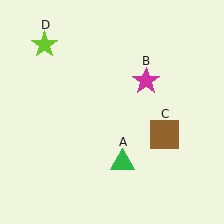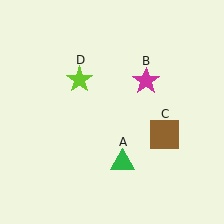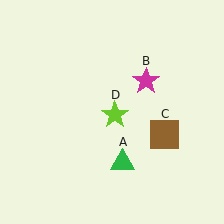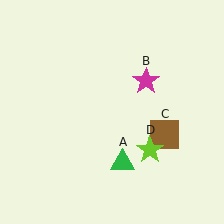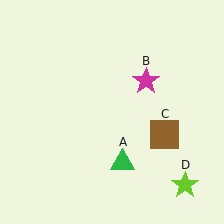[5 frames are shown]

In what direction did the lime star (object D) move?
The lime star (object D) moved down and to the right.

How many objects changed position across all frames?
1 object changed position: lime star (object D).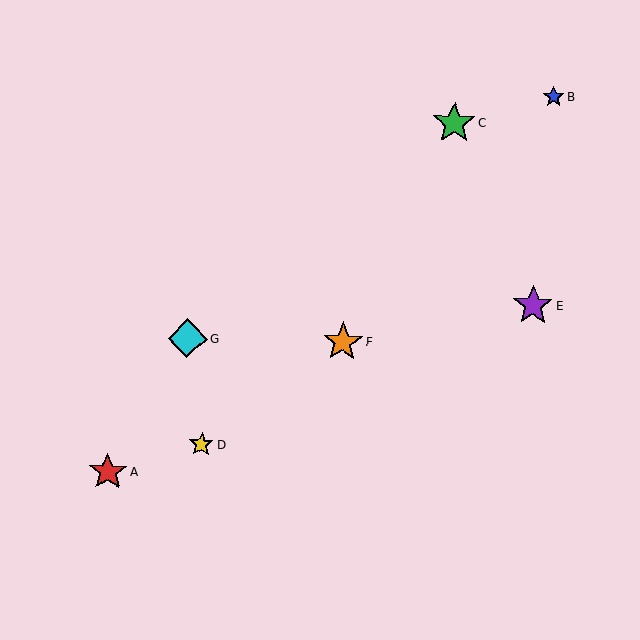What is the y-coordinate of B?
Object B is at y≈97.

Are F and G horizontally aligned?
Yes, both are at y≈342.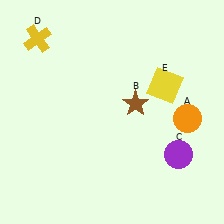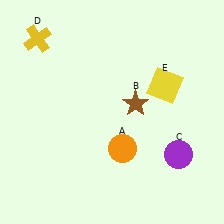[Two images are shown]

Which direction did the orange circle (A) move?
The orange circle (A) moved left.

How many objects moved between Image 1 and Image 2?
1 object moved between the two images.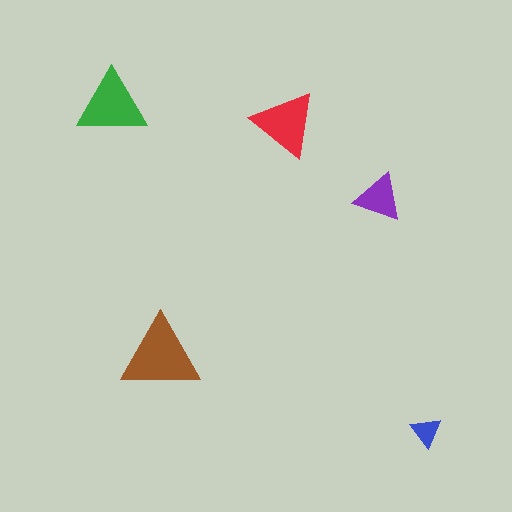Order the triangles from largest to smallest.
the brown one, the green one, the red one, the purple one, the blue one.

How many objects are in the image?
There are 5 objects in the image.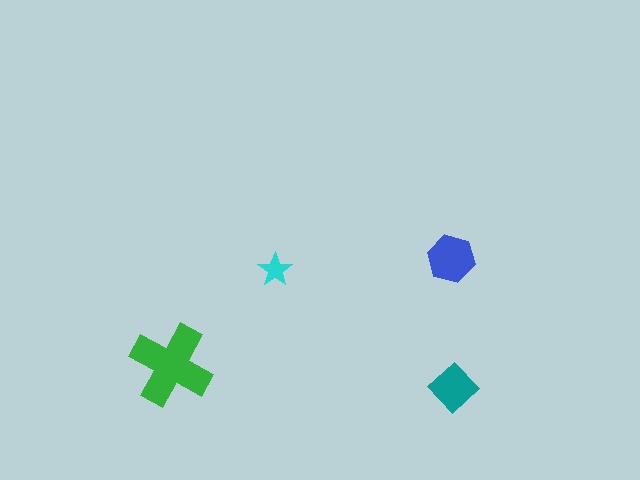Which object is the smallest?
The cyan star.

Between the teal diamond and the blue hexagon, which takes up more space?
The blue hexagon.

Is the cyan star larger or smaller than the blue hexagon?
Smaller.